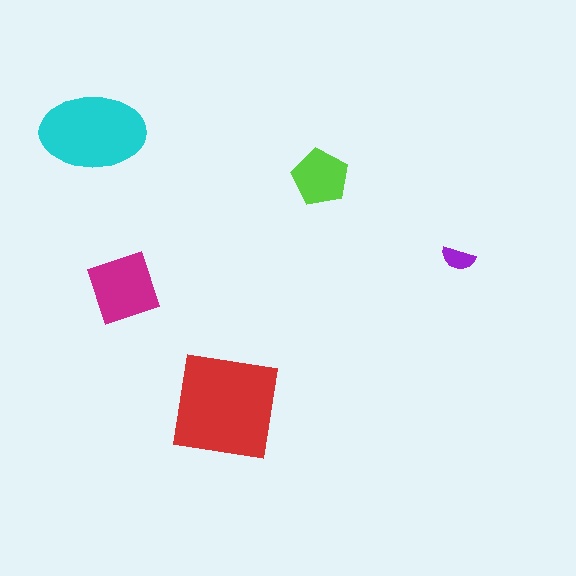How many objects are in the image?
There are 5 objects in the image.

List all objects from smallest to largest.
The purple semicircle, the lime pentagon, the magenta diamond, the cyan ellipse, the red square.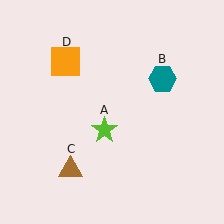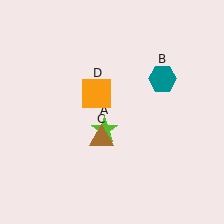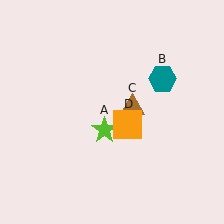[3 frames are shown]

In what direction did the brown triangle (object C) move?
The brown triangle (object C) moved up and to the right.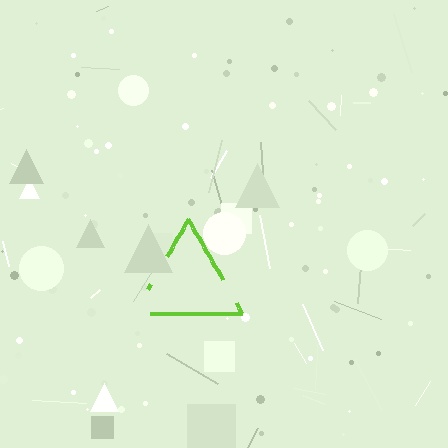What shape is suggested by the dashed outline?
The dashed outline suggests a triangle.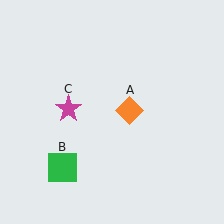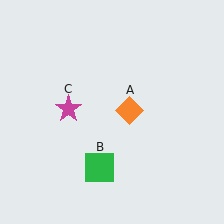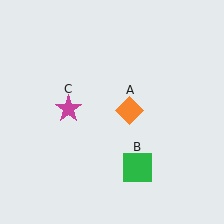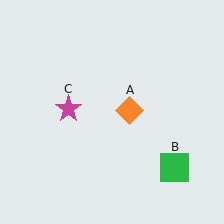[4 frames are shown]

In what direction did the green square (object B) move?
The green square (object B) moved right.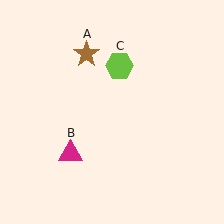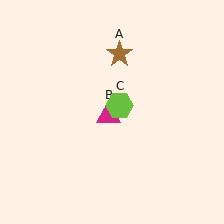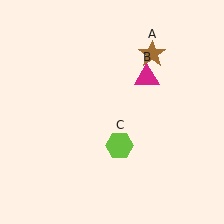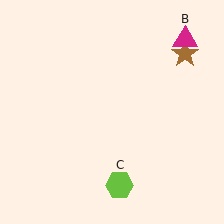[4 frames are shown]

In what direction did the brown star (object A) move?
The brown star (object A) moved right.